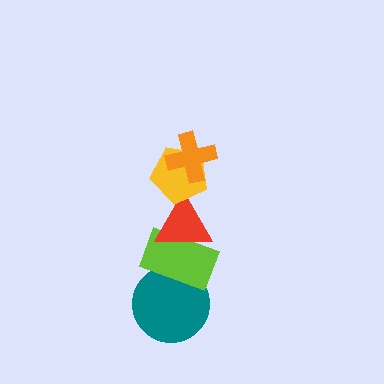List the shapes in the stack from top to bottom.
From top to bottom: the orange cross, the yellow pentagon, the red triangle, the lime rectangle, the teal circle.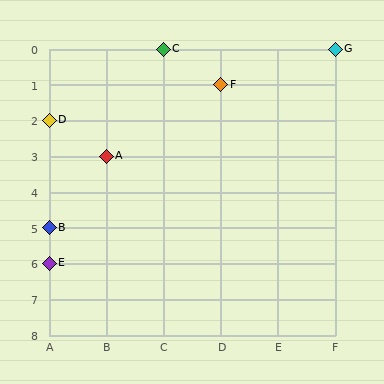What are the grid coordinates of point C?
Point C is at grid coordinates (C, 0).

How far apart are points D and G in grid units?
Points D and G are 5 columns and 2 rows apart (about 5.4 grid units diagonally).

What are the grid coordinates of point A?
Point A is at grid coordinates (B, 3).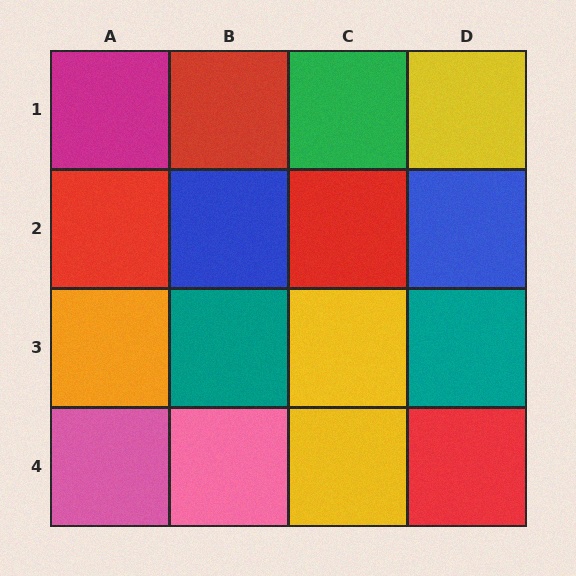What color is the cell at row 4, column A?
Pink.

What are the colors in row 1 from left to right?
Magenta, red, green, yellow.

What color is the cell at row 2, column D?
Blue.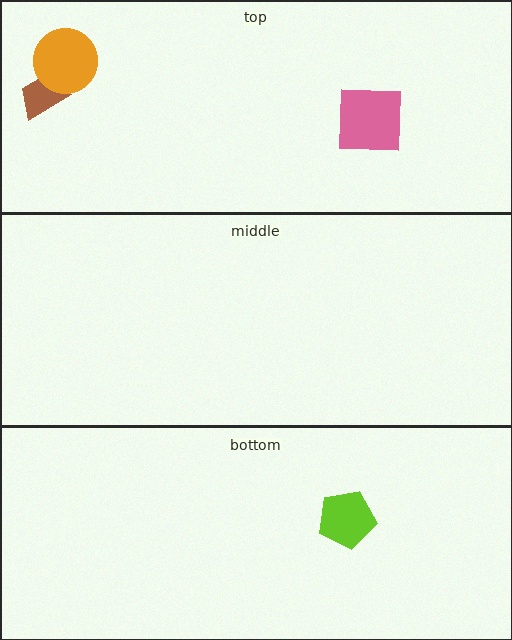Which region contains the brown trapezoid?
The top region.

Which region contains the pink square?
The top region.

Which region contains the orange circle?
The top region.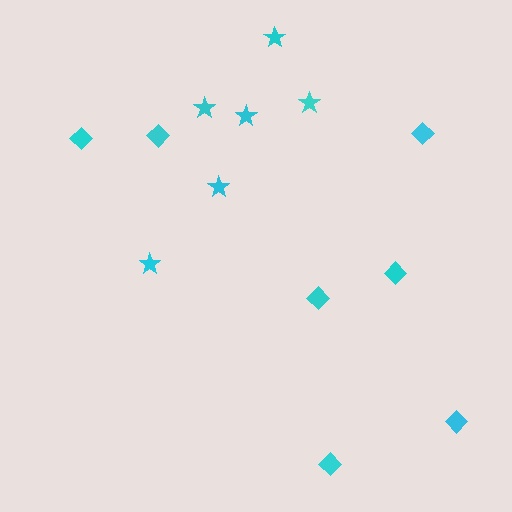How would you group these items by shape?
There are 2 groups: one group of stars (6) and one group of diamonds (7).